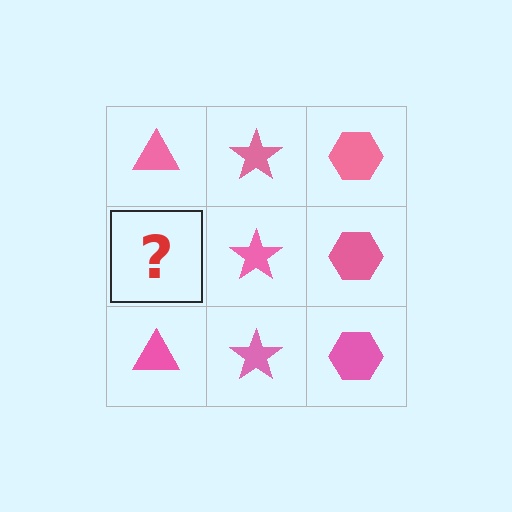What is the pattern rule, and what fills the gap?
The rule is that each column has a consistent shape. The gap should be filled with a pink triangle.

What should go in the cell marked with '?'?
The missing cell should contain a pink triangle.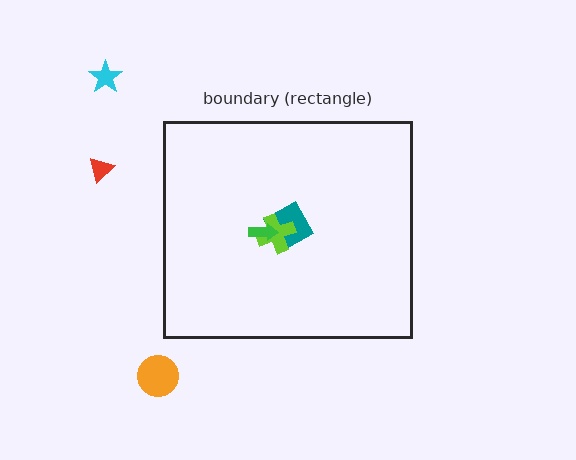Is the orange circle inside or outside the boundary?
Outside.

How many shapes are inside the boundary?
3 inside, 3 outside.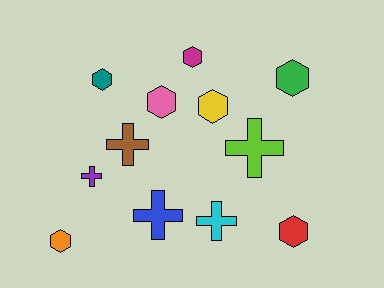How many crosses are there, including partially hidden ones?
There are 5 crosses.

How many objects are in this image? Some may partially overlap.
There are 12 objects.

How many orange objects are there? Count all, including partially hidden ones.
There is 1 orange object.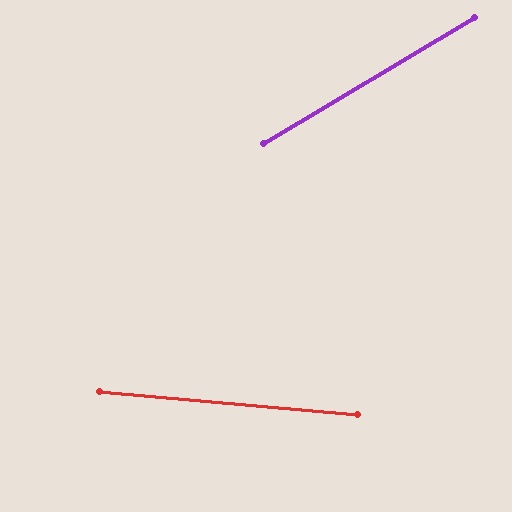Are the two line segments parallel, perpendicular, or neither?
Neither parallel nor perpendicular — they differ by about 36°.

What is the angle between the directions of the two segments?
Approximately 36 degrees.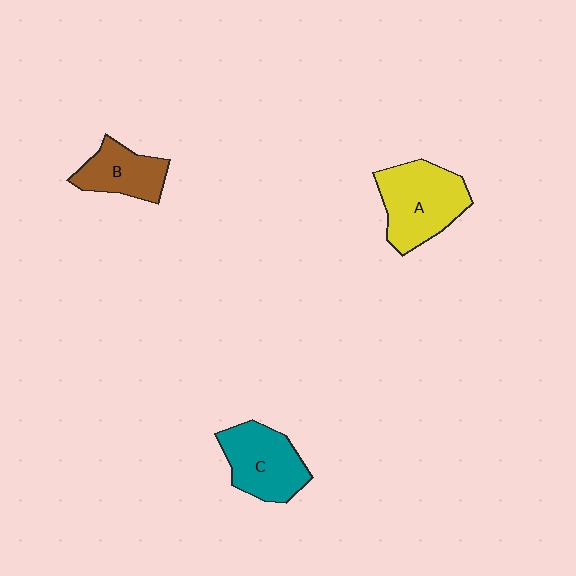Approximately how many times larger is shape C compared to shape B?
Approximately 1.3 times.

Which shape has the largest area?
Shape A (yellow).